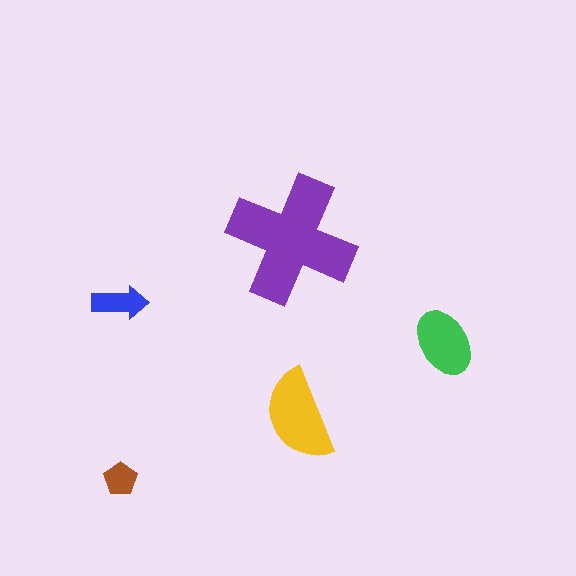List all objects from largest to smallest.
The purple cross, the yellow semicircle, the green ellipse, the blue arrow, the brown pentagon.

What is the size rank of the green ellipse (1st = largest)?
3rd.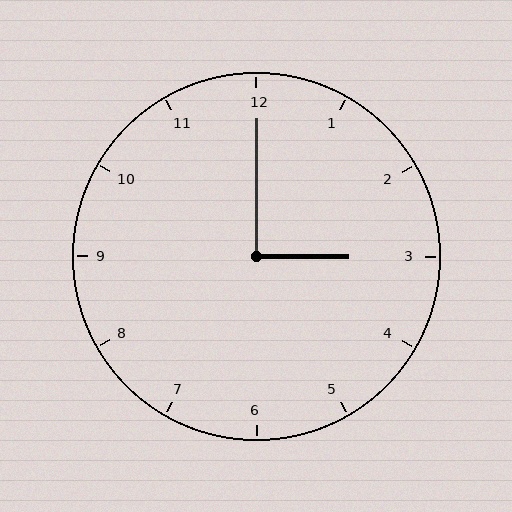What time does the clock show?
3:00.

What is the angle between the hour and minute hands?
Approximately 90 degrees.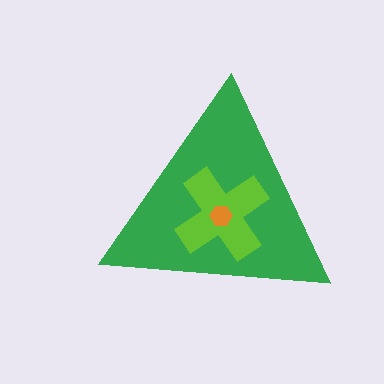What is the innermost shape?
The orange hexagon.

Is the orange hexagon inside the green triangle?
Yes.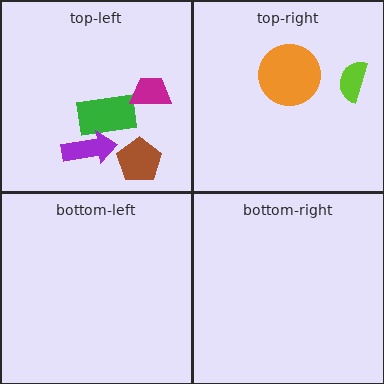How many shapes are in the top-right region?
2.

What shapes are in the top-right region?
The orange circle, the lime semicircle.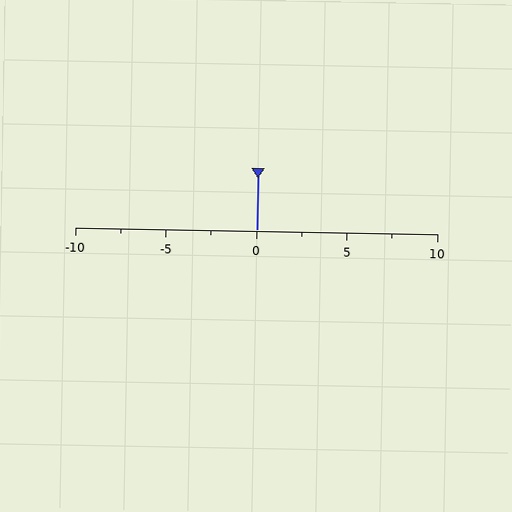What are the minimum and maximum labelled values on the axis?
The axis runs from -10 to 10.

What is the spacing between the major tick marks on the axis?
The major ticks are spaced 5 apart.